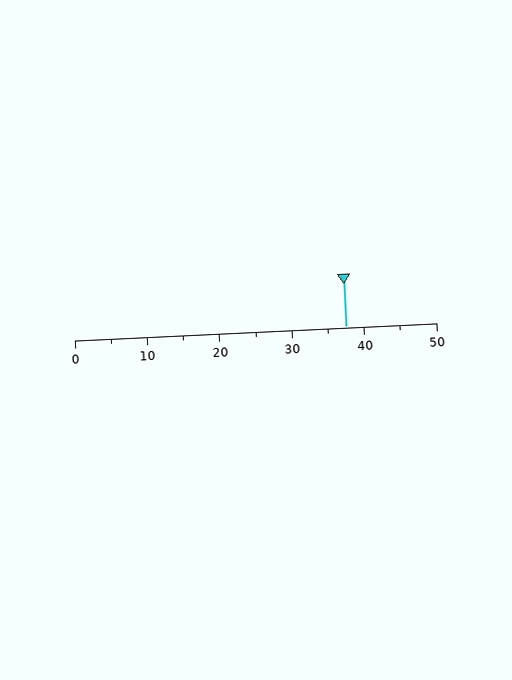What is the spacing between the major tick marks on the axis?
The major ticks are spaced 10 apart.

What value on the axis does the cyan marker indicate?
The marker indicates approximately 37.5.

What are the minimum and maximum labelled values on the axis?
The axis runs from 0 to 50.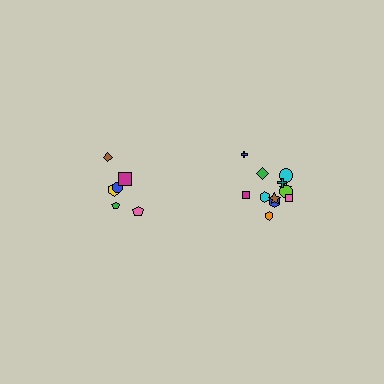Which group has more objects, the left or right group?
The right group.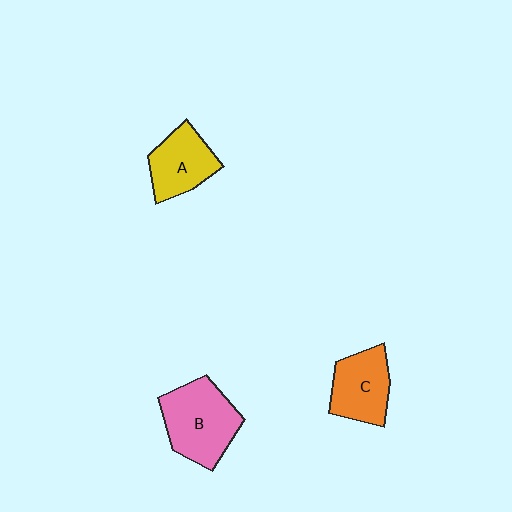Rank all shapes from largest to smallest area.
From largest to smallest: B (pink), C (orange), A (yellow).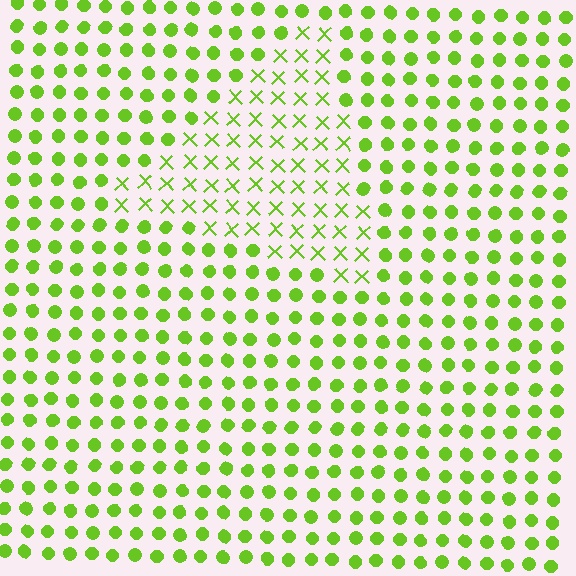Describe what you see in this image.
The image is filled with small lime elements arranged in a uniform grid. A triangle-shaped region contains X marks, while the surrounding area contains circles. The boundary is defined purely by the change in element shape.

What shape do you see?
I see a triangle.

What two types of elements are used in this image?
The image uses X marks inside the triangle region and circles outside it.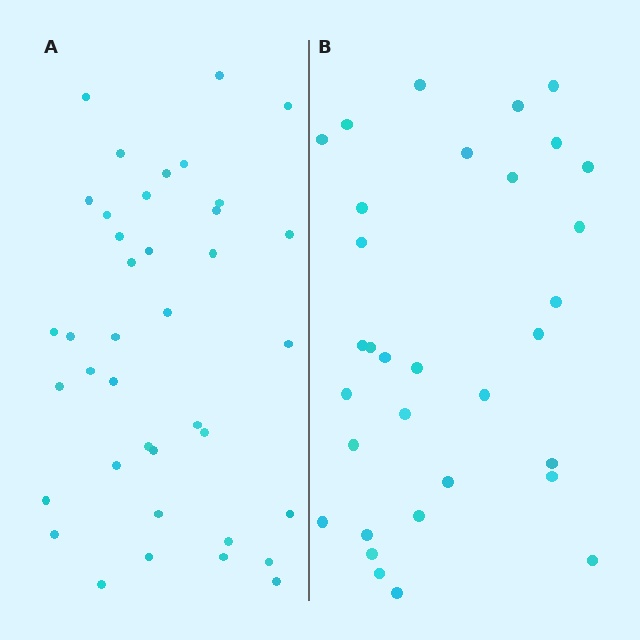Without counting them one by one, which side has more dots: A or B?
Region A (the left region) has more dots.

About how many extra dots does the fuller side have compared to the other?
Region A has roughly 8 or so more dots than region B.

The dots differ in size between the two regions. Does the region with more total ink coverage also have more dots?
No. Region B has more total ink coverage because its dots are larger, but region A actually contains more individual dots. Total area can be misleading — the number of items is what matters here.